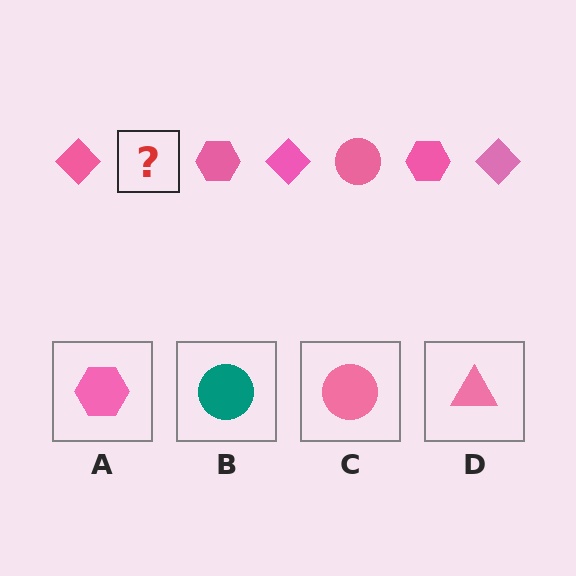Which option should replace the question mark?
Option C.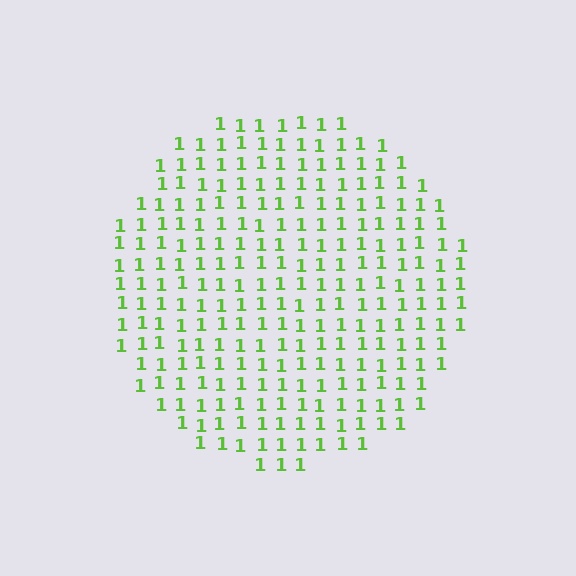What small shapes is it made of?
It is made of small digit 1's.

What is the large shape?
The large shape is a circle.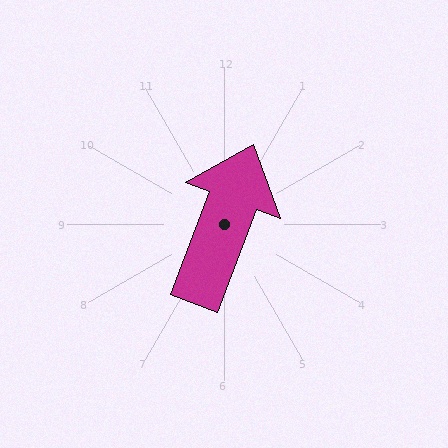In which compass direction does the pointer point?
North.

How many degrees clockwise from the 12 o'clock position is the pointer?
Approximately 21 degrees.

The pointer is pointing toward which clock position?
Roughly 1 o'clock.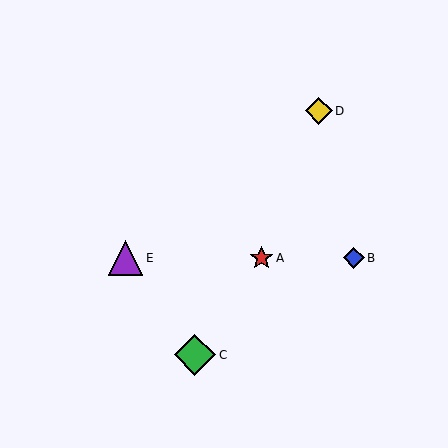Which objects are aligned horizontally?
Objects A, B, E are aligned horizontally.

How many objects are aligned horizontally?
3 objects (A, B, E) are aligned horizontally.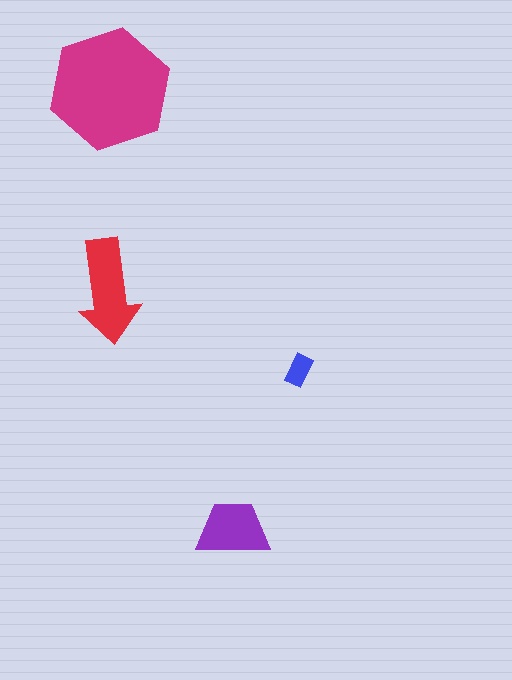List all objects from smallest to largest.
The blue rectangle, the purple trapezoid, the red arrow, the magenta hexagon.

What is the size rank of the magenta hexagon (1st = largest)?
1st.